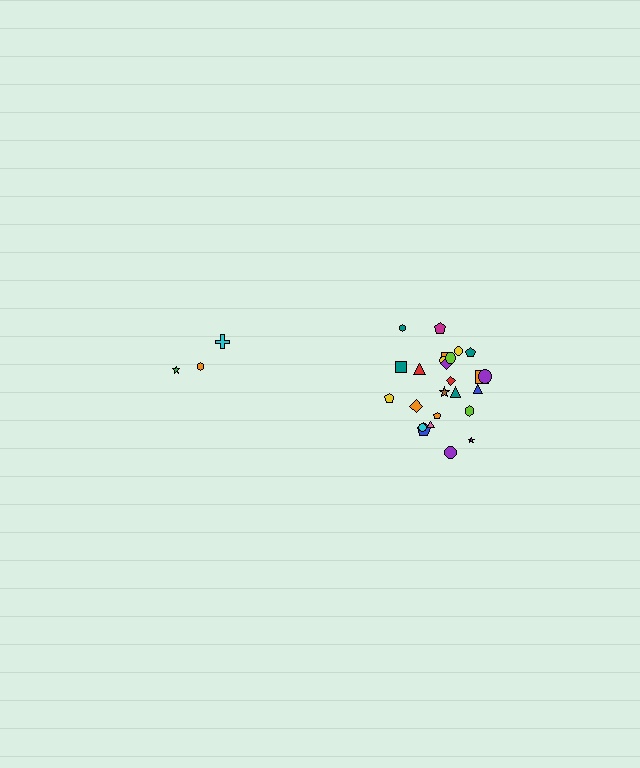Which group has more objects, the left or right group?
The right group.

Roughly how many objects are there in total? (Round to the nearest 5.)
Roughly 30 objects in total.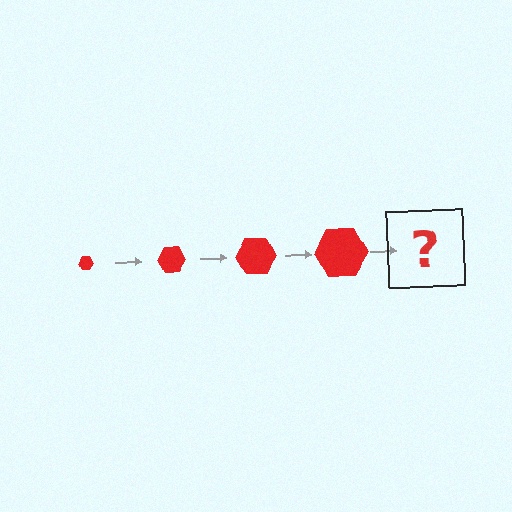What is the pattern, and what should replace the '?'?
The pattern is that the hexagon gets progressively larger each step. The '?' should be a red hexagon, larger than the previous one.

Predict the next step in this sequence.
The next step is a red hexagon, larger than the previous one.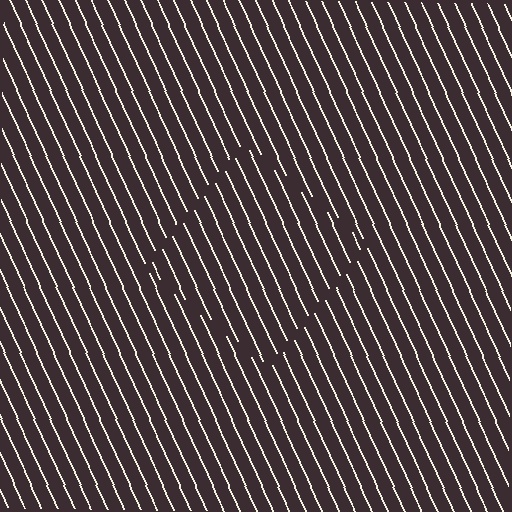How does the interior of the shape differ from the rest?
The interior of the shape contains the same grating, shifted by half a period — the contour is defined by the phase discontinuity where line-ends from the inner and outer gratings abut.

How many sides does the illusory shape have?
4 sides — the line-ends trace a square.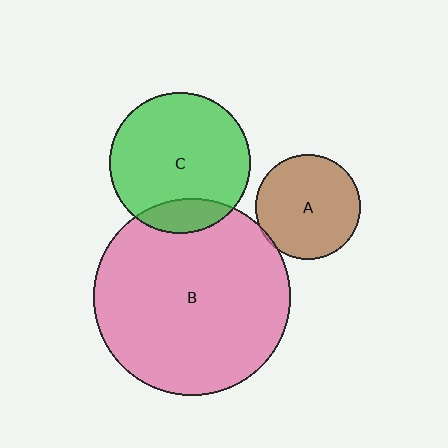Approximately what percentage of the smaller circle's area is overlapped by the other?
Approximately 15%.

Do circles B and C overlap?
Yes.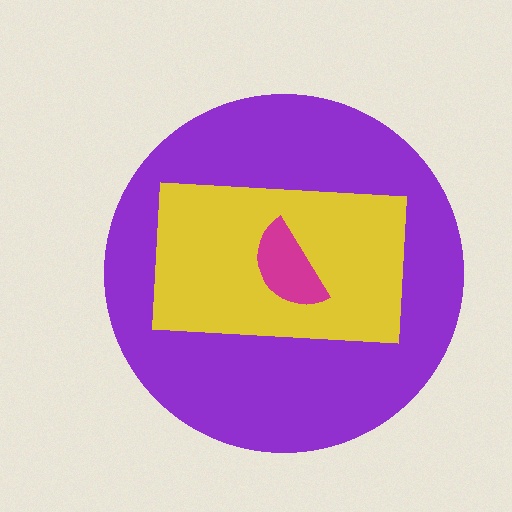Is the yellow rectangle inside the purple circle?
Yes.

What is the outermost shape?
The purple circle.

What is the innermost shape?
The magenta semicircle.